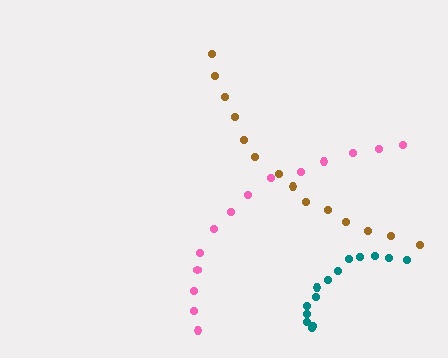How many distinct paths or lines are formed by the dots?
There are 3 distinct paths.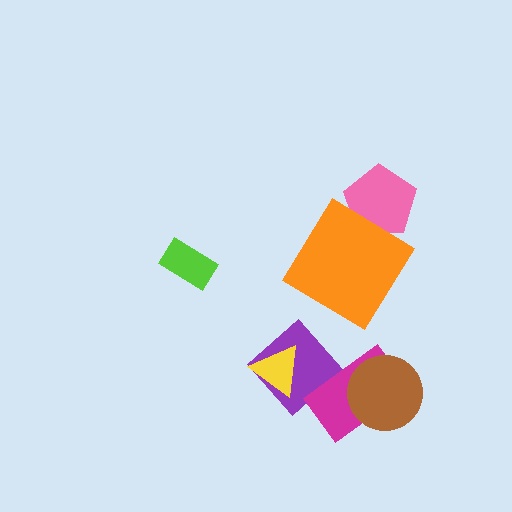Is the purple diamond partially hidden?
Yes, it is partially covered by another shape.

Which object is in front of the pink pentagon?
The orange diamond is in front of the pink pentagon.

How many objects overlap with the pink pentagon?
1 object overlaps with the pink pentagon.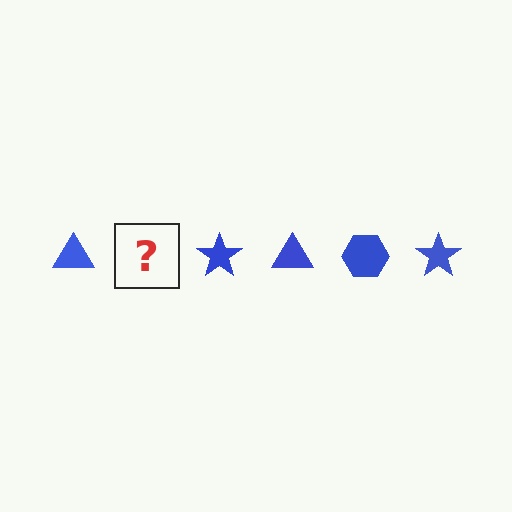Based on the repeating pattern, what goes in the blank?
The blank should be a blue hexagon.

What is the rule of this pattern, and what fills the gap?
The rule is that the pattern cycles through triangle, hexagon, star shapes in blue. The gap should be filled with a blue hexagon.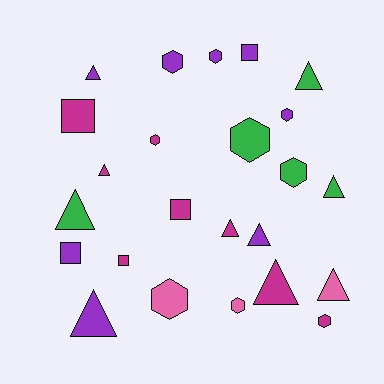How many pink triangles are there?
There is 1 pink triangle.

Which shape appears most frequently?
Triangle, with 10 objects.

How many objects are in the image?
There are 24 objects.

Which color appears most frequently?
Purple, with 8 objects.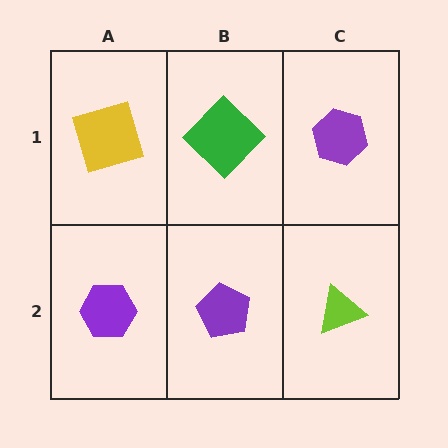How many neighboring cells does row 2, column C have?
2.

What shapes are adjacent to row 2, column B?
A green diamond (row 1, column B), a purple hexagon (row 2, column A), a lime triangle (row 2, column C).